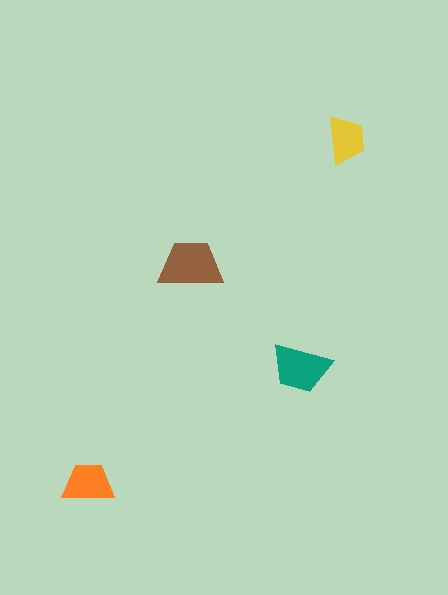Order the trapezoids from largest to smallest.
the brown one, the teal one, the orange one, the yellow one.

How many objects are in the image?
There are 4 objects in the image.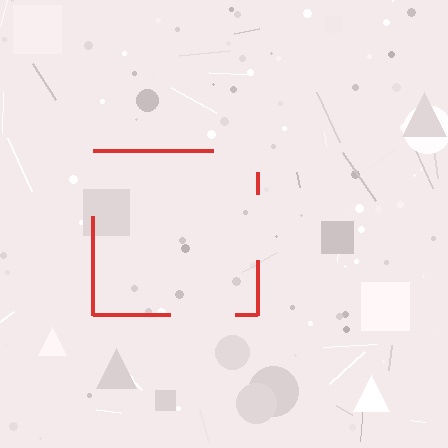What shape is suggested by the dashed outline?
The dashed outline suggests a square.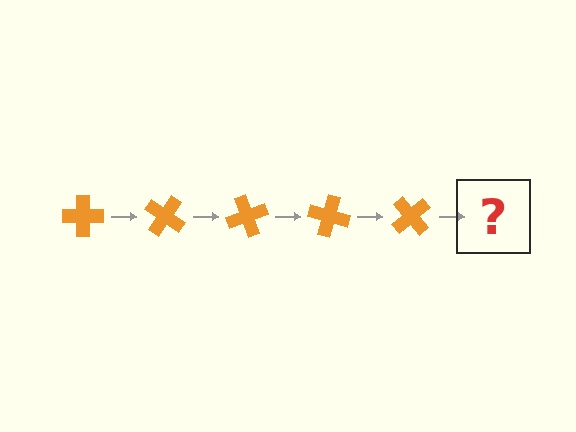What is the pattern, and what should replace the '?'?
The pattern is that the cross rotates 35 degrees each step. The '?' should be an orange cross rotated 175 degrees.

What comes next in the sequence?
The next element should be an orange cross rotated 175 degrees.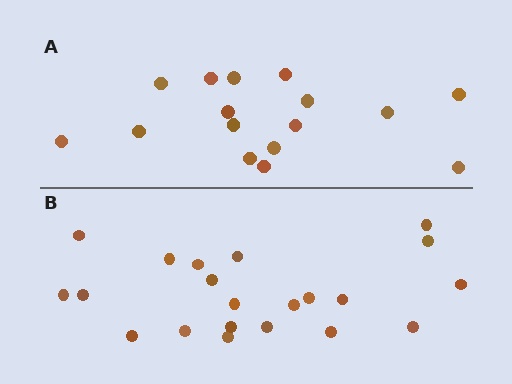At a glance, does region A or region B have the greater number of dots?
Region B (the bottom region) has more dots.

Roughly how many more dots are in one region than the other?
Region B has about 5 more dots than region A.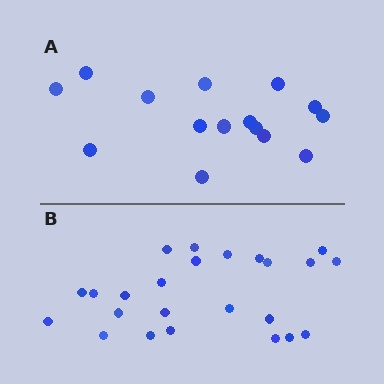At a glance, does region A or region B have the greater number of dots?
Region B (the bottom region) has more dots.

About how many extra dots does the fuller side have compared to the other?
Region B has roughly 8 or so more dots than region A.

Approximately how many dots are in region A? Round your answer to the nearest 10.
About 20 dots. (The exact count is 15, which rounds to 20.)